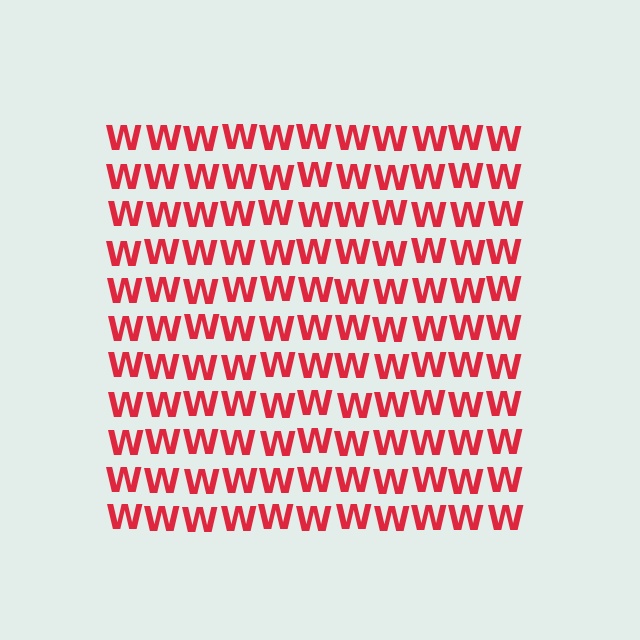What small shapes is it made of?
It is made of small letter W's.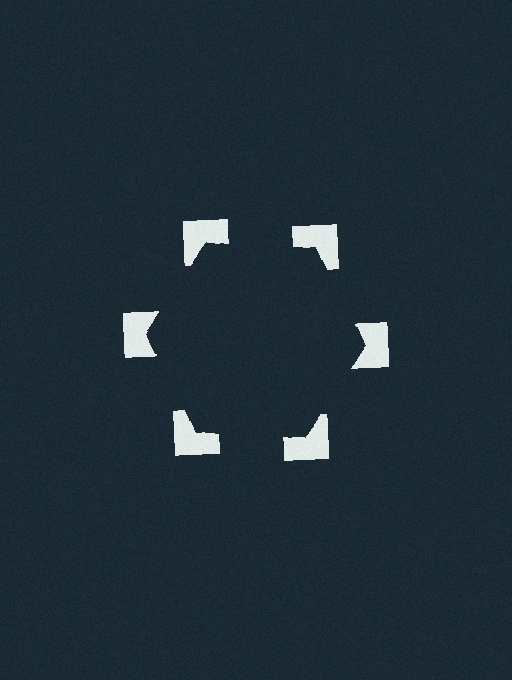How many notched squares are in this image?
There are 6 — one at each vertex of the illusory hexagon.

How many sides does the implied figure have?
6 sides.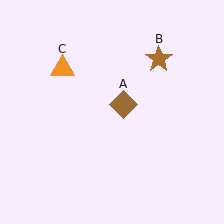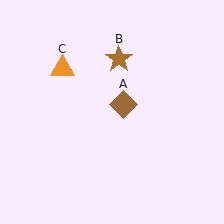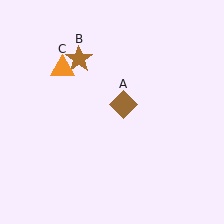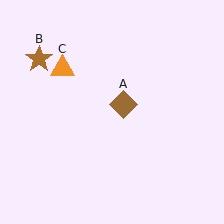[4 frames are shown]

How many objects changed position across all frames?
1 object changed position: brown star (object B).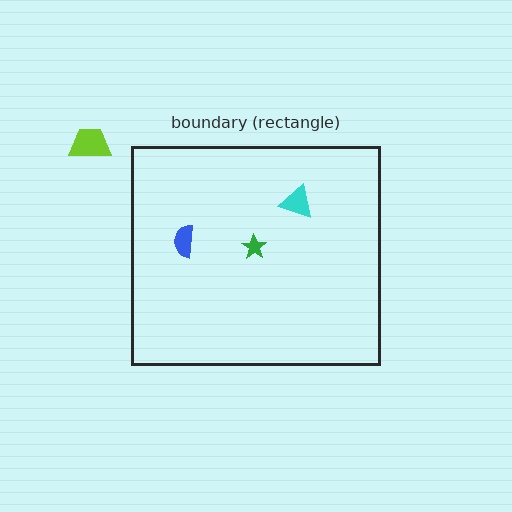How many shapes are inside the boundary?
3 inside, 1 outside.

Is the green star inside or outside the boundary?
Inside.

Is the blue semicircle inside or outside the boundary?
Inside.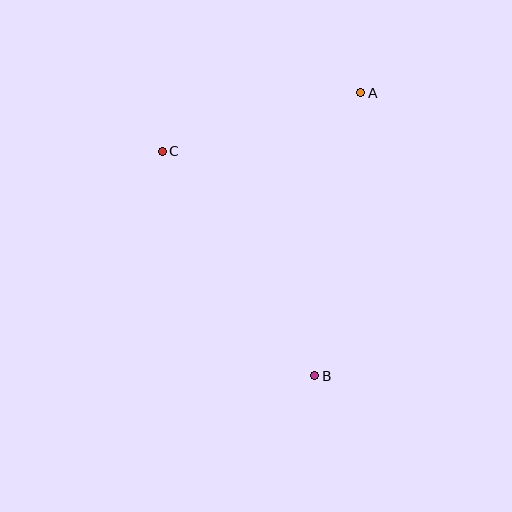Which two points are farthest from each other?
Points A and B are farthest from each other.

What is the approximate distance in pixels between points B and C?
The distance between B and C is approximately 271 pixels.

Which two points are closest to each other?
Points A and C are closest to each other.